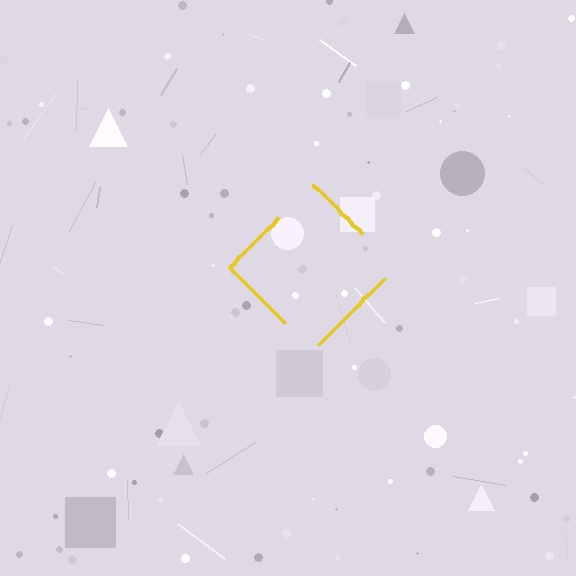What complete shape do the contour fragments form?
The contour fragments form a diamond.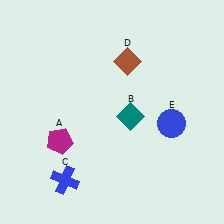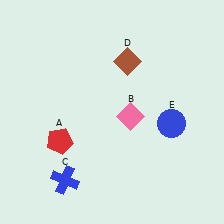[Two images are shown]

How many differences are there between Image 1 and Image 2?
There are 2 differences between the two images.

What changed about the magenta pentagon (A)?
In Image 1, A is magenta. In Image 2, it changed to red.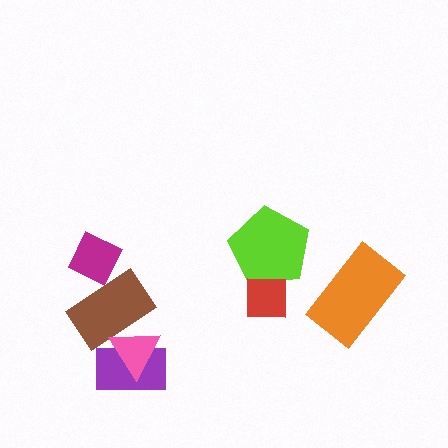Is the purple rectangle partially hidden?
Yes, it is partially covered by another shape.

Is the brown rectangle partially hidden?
Yes, it is partially covered by another shape.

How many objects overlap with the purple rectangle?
2 objects overlap with the purple rectangle.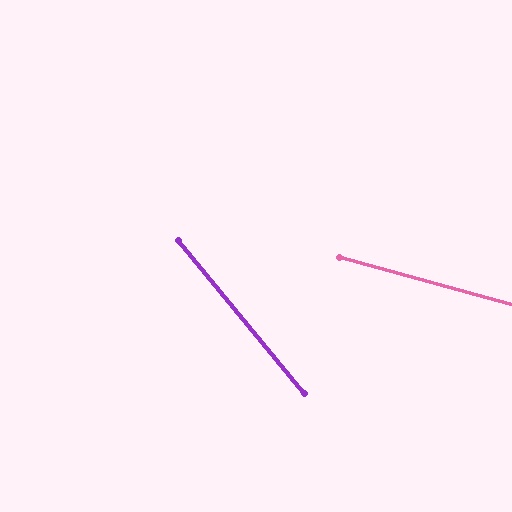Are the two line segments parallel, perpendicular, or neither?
Neither parallel nor perpendicular — they differ by about 35°.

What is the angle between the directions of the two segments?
Approximately 35 degrees.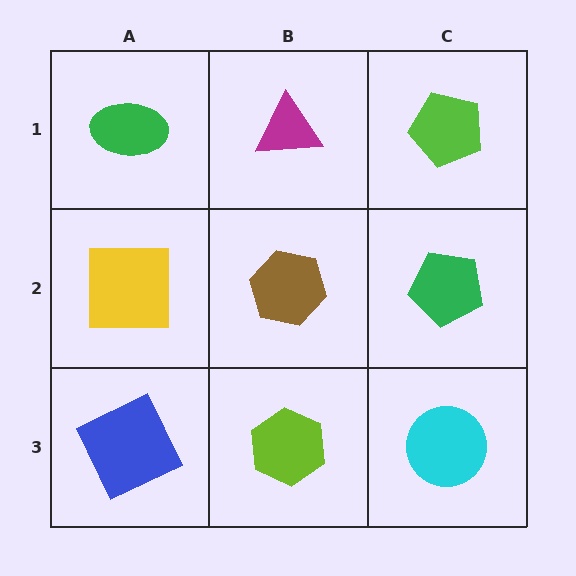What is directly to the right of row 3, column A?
A lime hexagon.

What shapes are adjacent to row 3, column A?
A yellow square (row 2, column A), a lime hexagon (row 3, column B).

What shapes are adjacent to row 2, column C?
A lime pentagon (row 1, column C), a cyan circle (row 3, column C), a brown hexagon (row 2, column B).